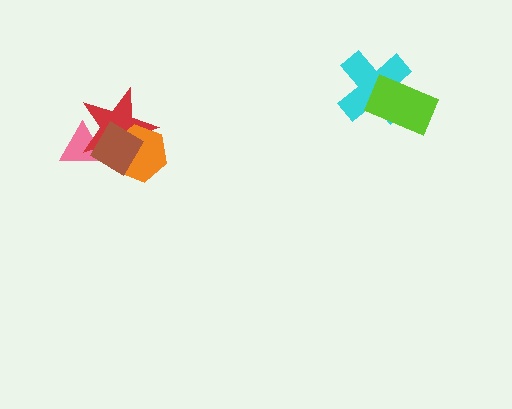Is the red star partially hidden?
Yes, it is partially covered by another shape.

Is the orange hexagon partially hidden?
Yes, it is partially covered by another shape.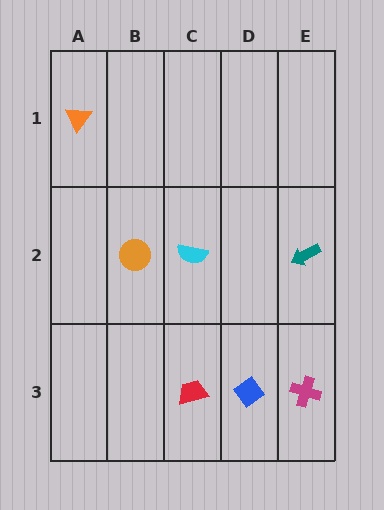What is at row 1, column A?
An orange triangle.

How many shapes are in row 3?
3 shapes.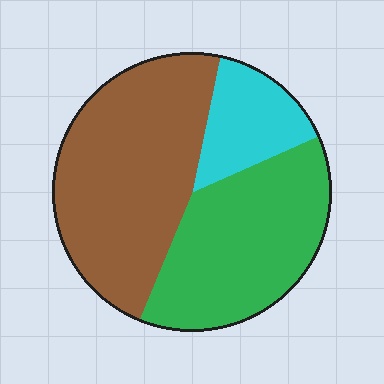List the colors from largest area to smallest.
From largest to smallest: brown, green, cyan.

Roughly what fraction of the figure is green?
Green takes up between a quarter and a half of the figure.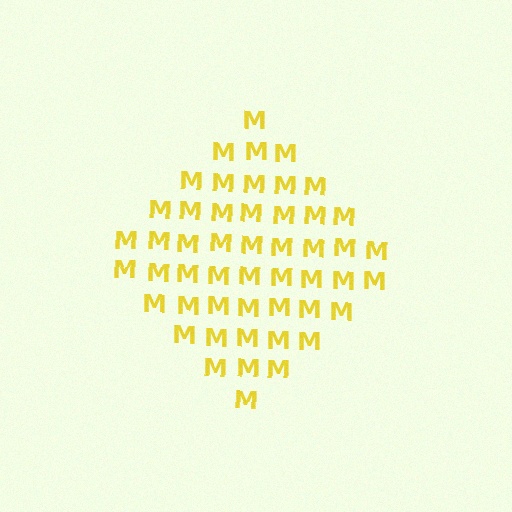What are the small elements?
The small elements are letter M's.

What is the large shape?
The large shape is a diamond.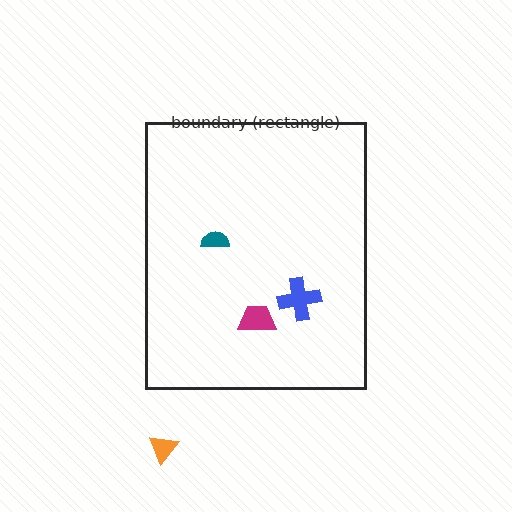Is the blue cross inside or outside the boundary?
Inside.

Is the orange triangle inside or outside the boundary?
Outside.